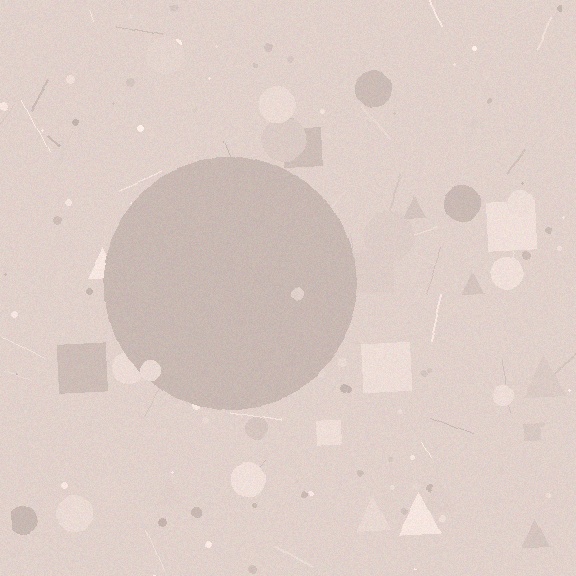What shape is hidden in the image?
A circle is hidden in the image.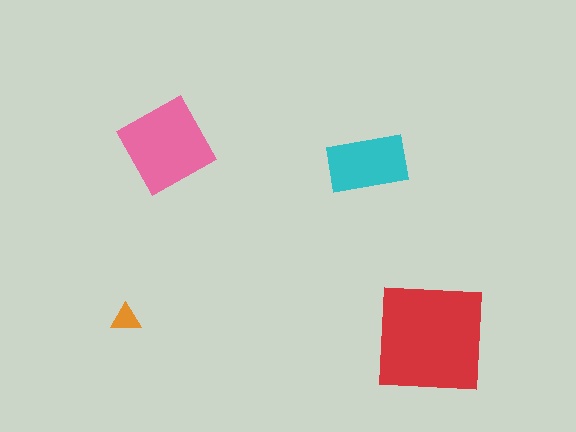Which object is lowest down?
The red square is bottommost.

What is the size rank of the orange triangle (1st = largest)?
4th.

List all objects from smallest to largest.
The orange triangle, the cyan rectangle, the pink diamond, the red square.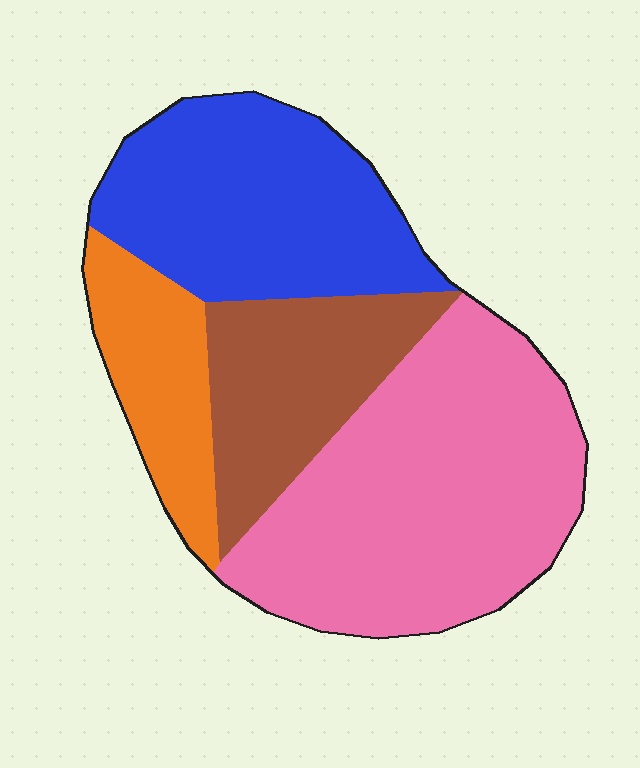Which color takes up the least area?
Orange, at roughly 15%.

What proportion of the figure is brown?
Brown covers roughly 20% of the figure.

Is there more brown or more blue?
Blue.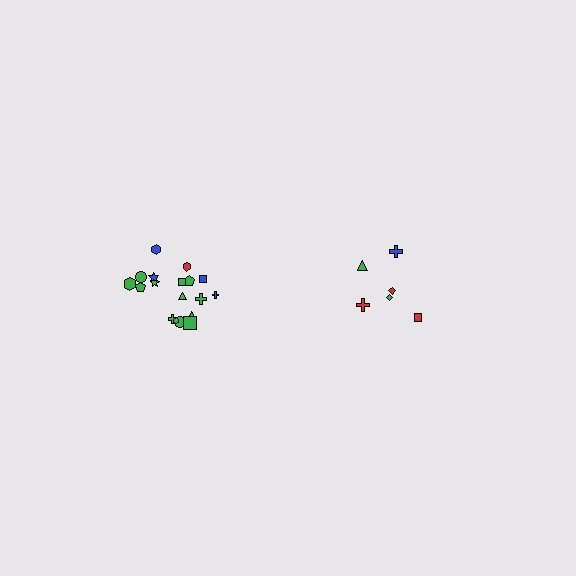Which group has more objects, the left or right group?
The left group.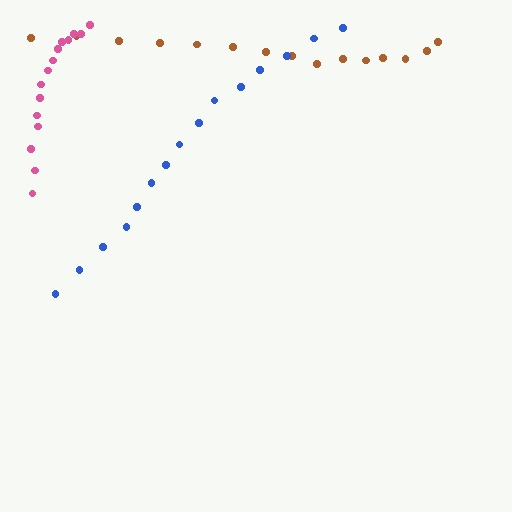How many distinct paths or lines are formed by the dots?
There are 3 distinct paths.